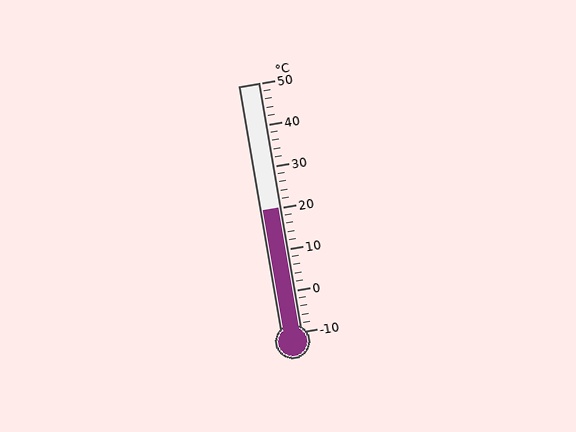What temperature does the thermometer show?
The thermometer shows approximately 20°C.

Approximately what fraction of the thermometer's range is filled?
The thermometer is filled to approximately 50% of its range.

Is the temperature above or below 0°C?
The temperature is above 0°C.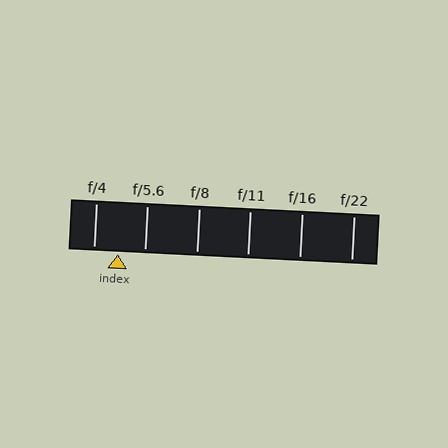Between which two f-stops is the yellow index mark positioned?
The index mark is between f/4 and f/5.6.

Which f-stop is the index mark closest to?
The index mark is closest to f/4.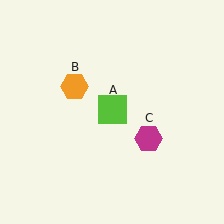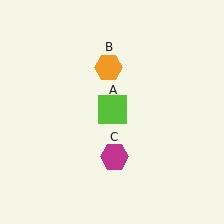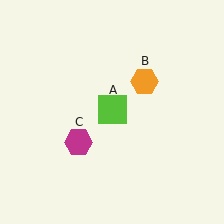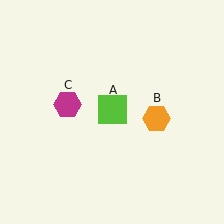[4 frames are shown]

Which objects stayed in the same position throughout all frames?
Lime square (object A) remained stationary.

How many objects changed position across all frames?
2 objects changed position: orange hexagon (object B), magenta hexagon (object C).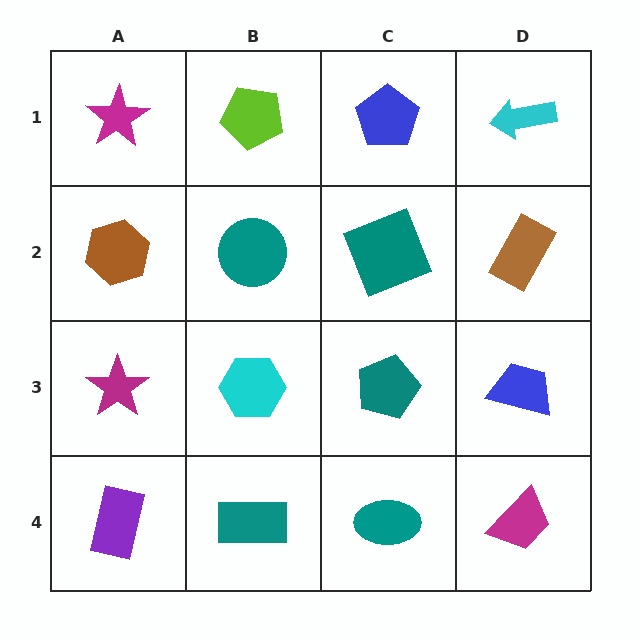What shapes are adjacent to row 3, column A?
A brown hexagon (row 2, column A), a purple rectangle (row 4, column A), a cyan hexagon (row 3, column B).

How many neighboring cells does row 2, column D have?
3.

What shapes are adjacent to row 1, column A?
A brown hexagon (row 2, column A), a lime pentagon (row 1, column B).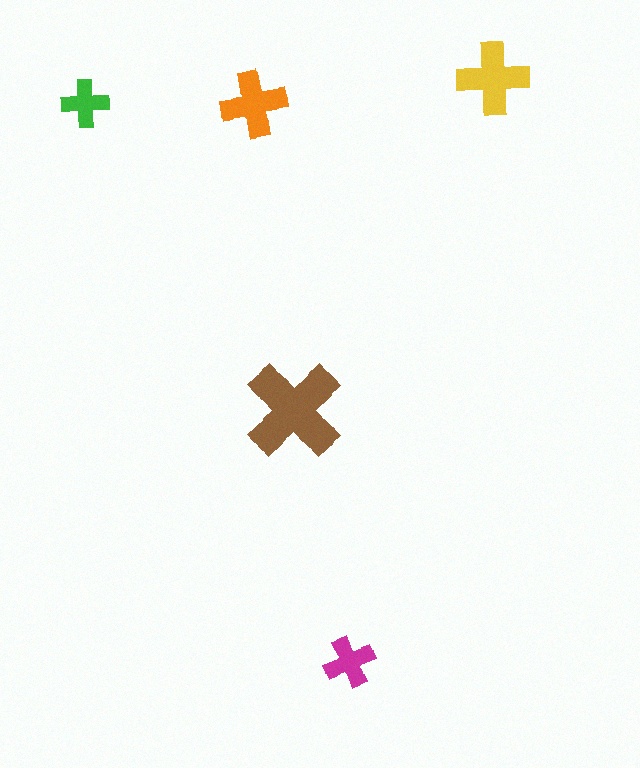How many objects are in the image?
There are 5 objects in the image.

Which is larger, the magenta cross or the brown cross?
The brown one.